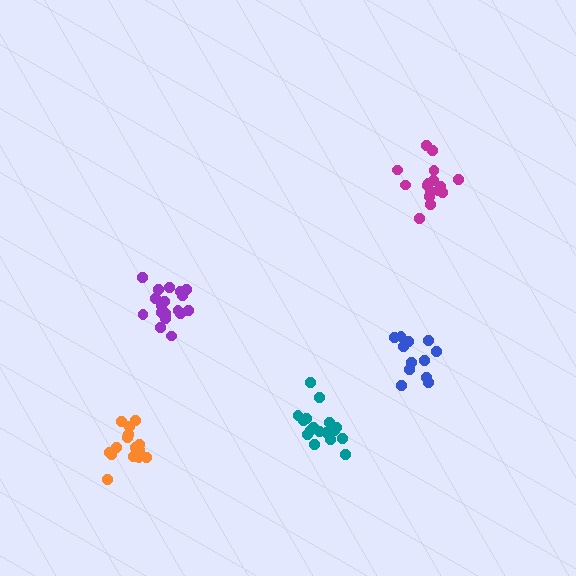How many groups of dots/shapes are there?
There are 5 groups.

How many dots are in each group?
Group 1: 18 dots, Group 2: 17 dots, Group 3: 16 dots, Group 4: 12 dots, Group 5: 16 dots (79 total).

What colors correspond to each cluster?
The clusters are colored: purple, teal, magenta, blue, orange.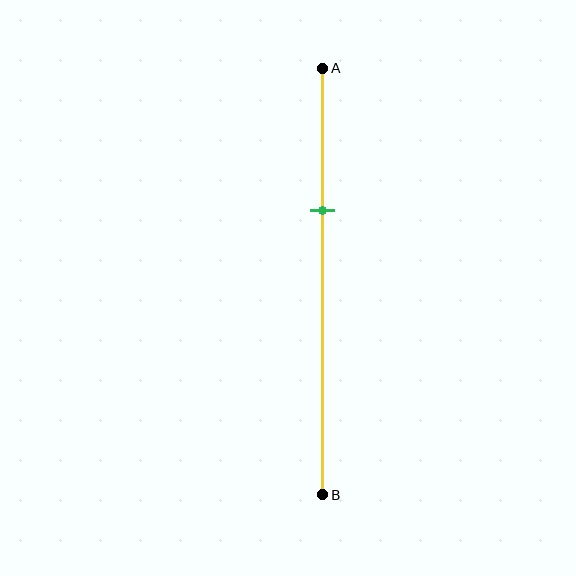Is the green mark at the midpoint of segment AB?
No, the mark is at about 35% from A, not at the 50% midpoint.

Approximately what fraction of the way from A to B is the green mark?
The green mark is approximately 35% of the way from A to B.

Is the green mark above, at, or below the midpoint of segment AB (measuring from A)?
The green mark is above the midpoint of segment AB.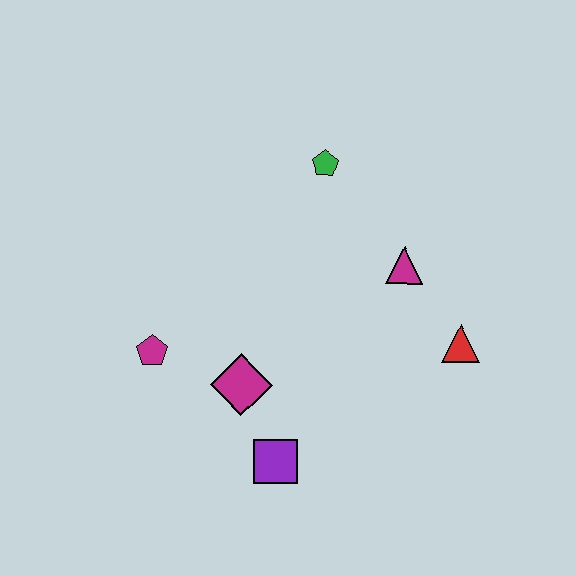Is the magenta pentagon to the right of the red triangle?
No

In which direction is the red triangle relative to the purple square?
The red triangle is to the right of the purple square.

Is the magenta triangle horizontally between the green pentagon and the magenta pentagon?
No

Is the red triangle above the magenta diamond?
Yes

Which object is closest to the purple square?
The magenta diamond is closest to the purple square.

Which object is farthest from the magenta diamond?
The green pentagon is farthest from the magenta diamond.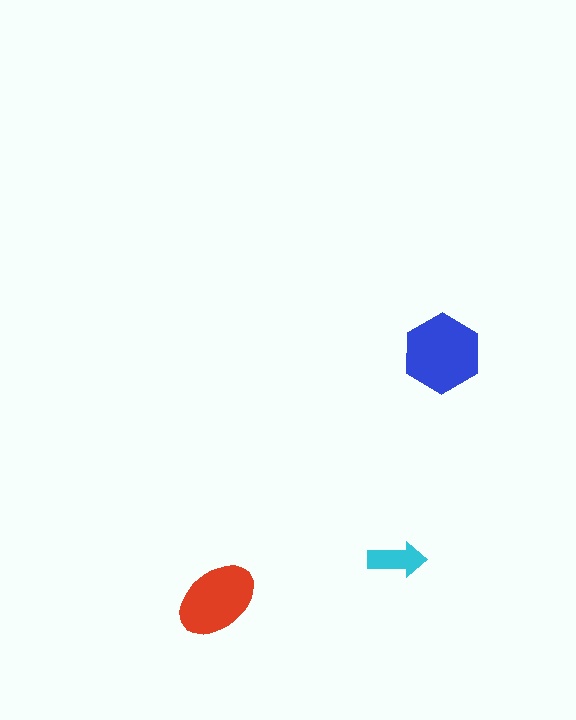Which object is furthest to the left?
The red ellipse is leftmost.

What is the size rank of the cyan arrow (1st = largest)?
3rd.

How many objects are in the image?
There are 3 objects in the image.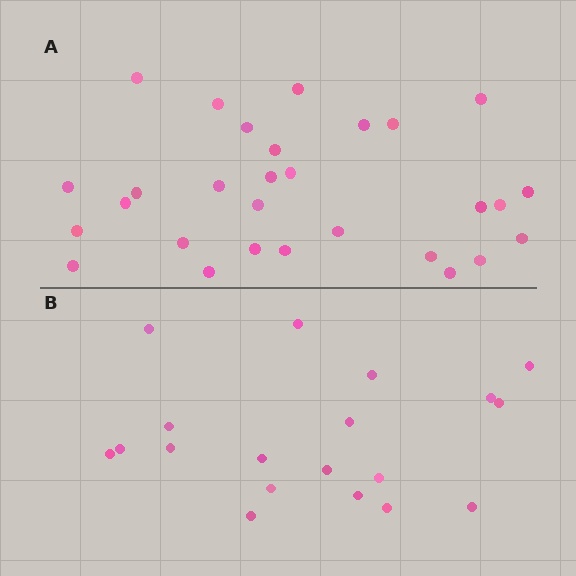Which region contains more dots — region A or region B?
Region A (the top region) has more dots.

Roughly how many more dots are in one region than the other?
Region A has roughly 10 or so more dots than region B.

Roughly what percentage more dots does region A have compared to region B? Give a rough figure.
About 55% more.